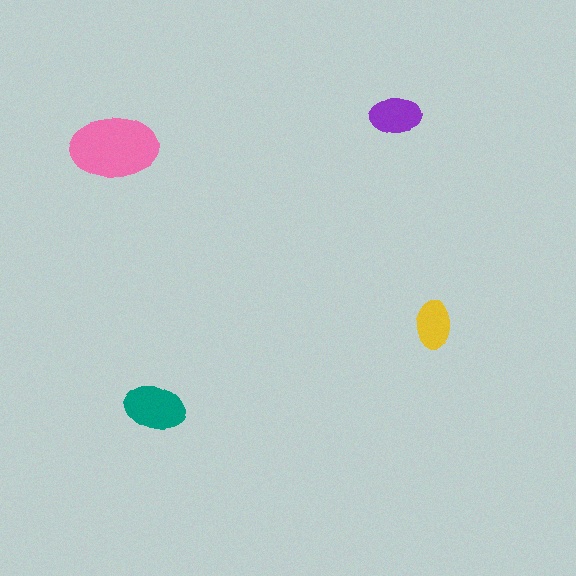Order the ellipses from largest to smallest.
the pink one, the teal one, the purple one, the yellow one.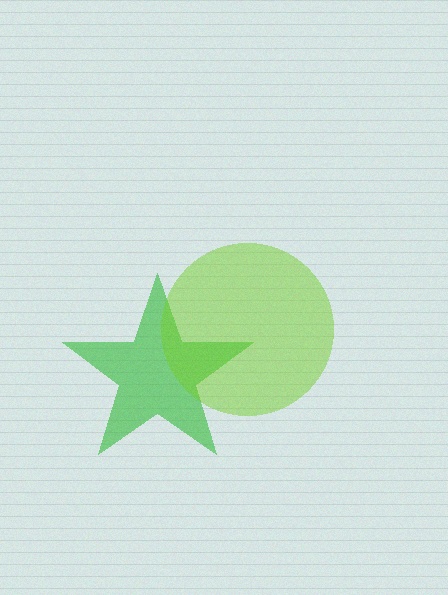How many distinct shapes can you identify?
There are 2 distinct shapes: a green star, a lime circle.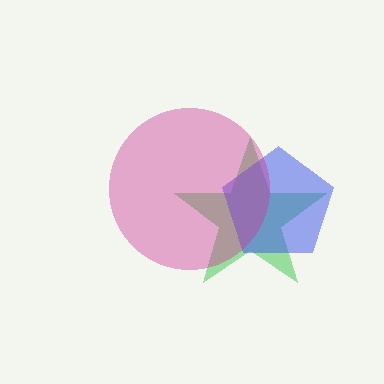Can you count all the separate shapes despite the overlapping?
Yes, there are 3 separate shapes.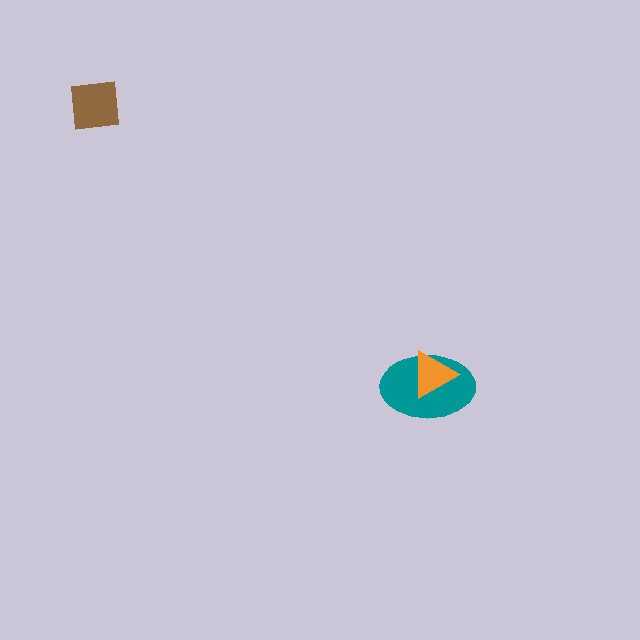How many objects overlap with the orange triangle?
1 object overlaps with the orange triangle.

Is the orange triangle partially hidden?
No, no other shape covers it.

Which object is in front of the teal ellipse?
The orange triangle is in front of the teal ellipse.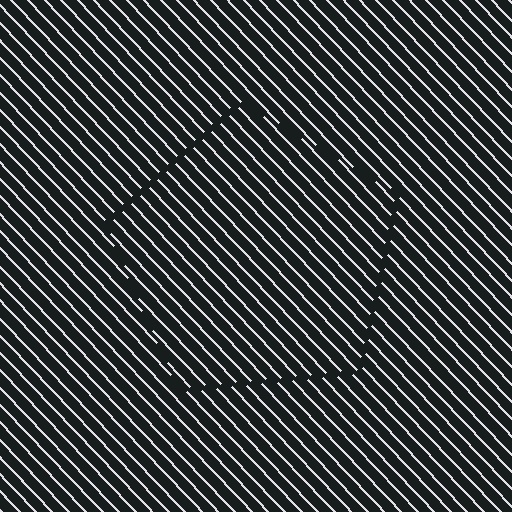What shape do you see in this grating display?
An illusory pentagon. The interior of the shape contains the same grating, shifted by half a period — the contour is defined by the phase discontinuity where line-ends from the inner and outer gratings abut.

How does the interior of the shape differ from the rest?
The interior of the shape contains the same grating, shifted by half a period — the contour is defined by the phase discontinuity where line-ends from the inner and outer gratings abut.